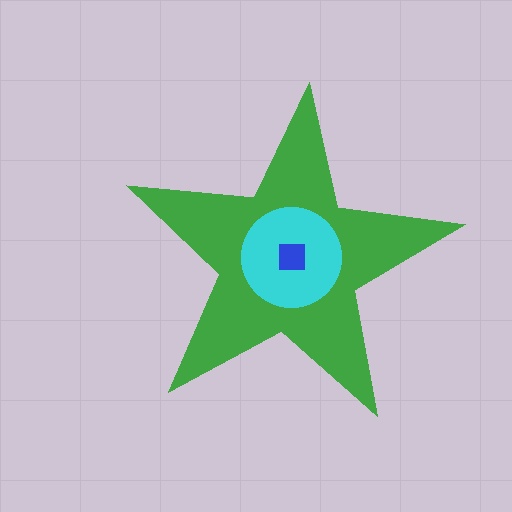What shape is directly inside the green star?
The cyan circle.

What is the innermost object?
The blue square.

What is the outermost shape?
The green star.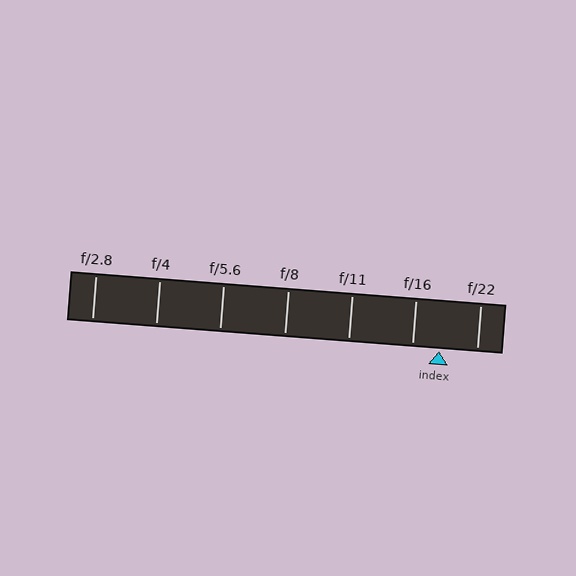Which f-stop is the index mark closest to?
The index mark is closest to f/16.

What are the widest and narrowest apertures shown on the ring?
The widest aperture shown is f/2.8 and the narrowest is f/22.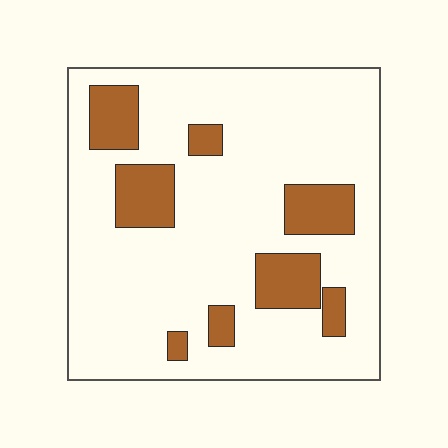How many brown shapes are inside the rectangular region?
8.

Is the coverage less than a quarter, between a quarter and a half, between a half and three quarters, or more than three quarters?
Less than a quarter.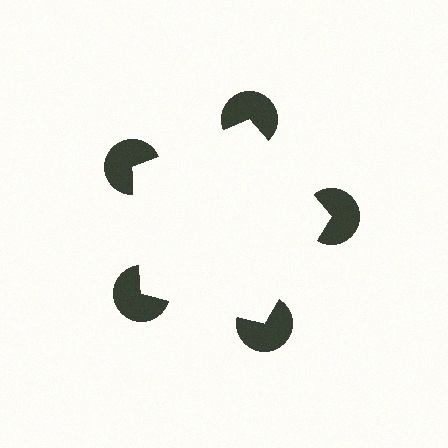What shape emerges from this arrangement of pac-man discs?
An illusory pentagon — its edges are inferred from the aligned wedge cuts in the pac-man discs, not physically drawn.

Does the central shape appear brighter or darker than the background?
It typically appears slightly brighter than the background, even though no actual brightness change is drawn.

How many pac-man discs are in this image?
There are 5 — one at each vertex of the illusory pentagon.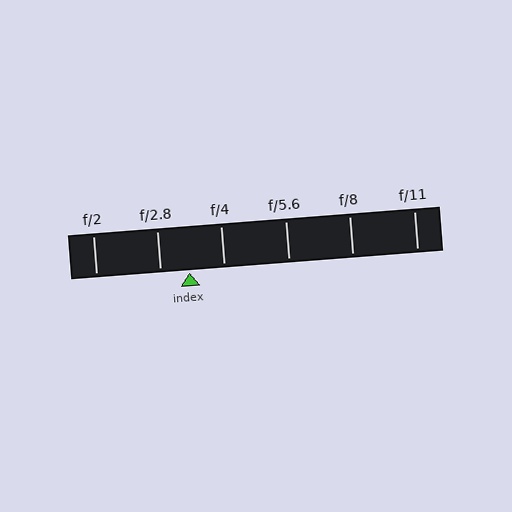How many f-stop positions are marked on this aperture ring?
There are 6 f-stop positions marked.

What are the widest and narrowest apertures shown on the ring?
The widest aperture shown is f/2 and the narrowest is f/11.